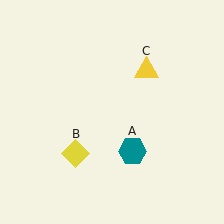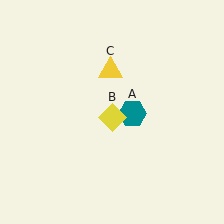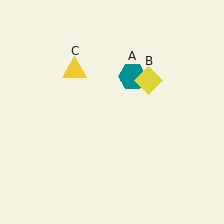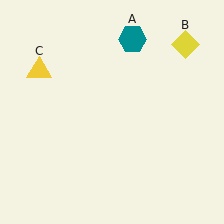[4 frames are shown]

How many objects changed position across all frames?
3 objects changed position: teal hexagon (object A), yellow diamond (object B), yellow triangle (object C).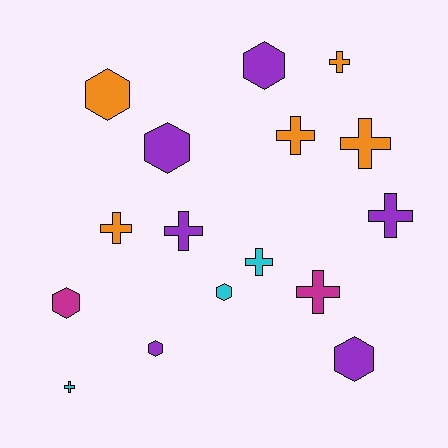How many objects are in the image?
There are 16 objects.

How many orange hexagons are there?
There is 1 orange hexagon.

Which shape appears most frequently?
Cross, with 9 objects.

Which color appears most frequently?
Purple, with 6 objects.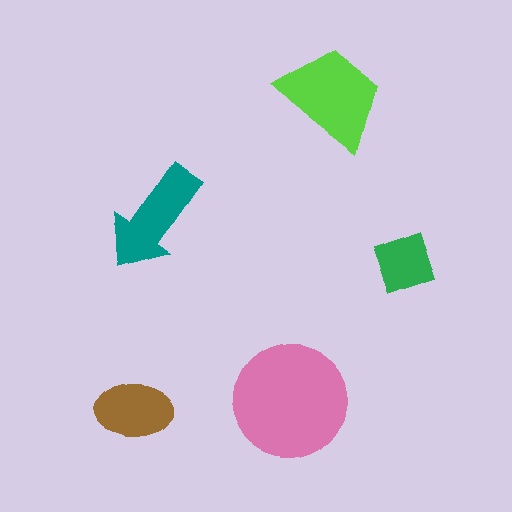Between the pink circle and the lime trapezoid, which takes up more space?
The pink circle.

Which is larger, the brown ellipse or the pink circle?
The pink circle.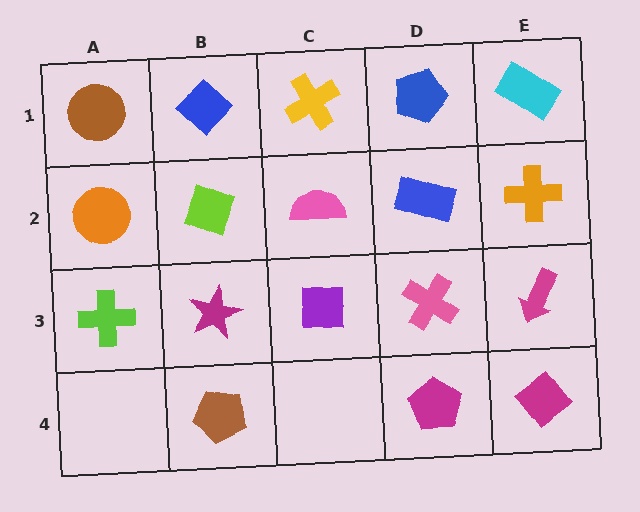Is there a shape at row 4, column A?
No, that cell is empty.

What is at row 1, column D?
A blue pentagon.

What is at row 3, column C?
A purple square.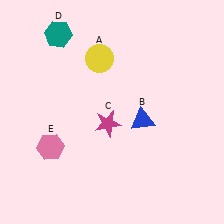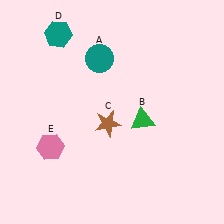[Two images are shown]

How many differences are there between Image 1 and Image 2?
There are 3 differences between the two images.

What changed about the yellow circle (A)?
In Image 1, A is yellow. In Image 2, it changed to teal.